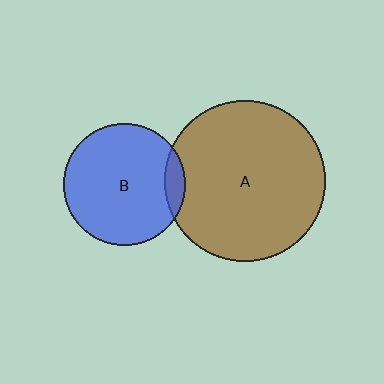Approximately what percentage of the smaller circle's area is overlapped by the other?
Approximately 10%.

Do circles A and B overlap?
Yes.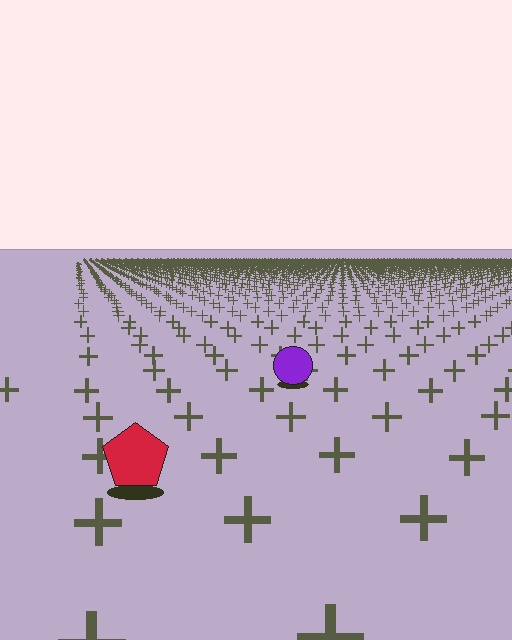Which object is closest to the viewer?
The red pentagon is closest. The texture marks near it are larger and more spread out.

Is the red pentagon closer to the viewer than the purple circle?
Yes. The red pentagon is closer — you can tell from the texture gradient: the ground texture is coarser near it.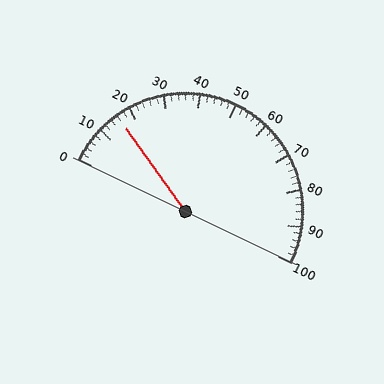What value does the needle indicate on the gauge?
The needle indicates approximately 16.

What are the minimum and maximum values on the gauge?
The gauge ranges from 0 to 100.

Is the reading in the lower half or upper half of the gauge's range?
The reading is in the lower half of the range (0 to 100).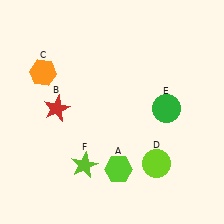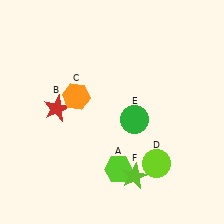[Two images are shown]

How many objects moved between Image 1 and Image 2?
3 objects moved between the two images.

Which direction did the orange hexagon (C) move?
The orange hexagon (C) moved right.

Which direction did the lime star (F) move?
The lime star (F) moved right.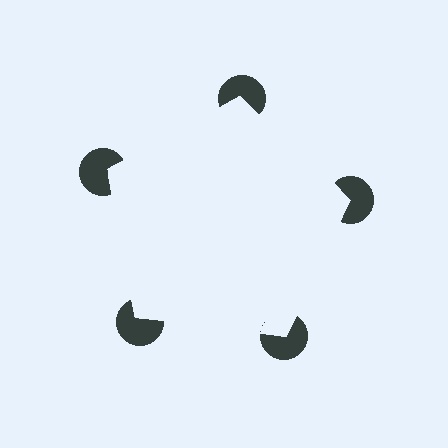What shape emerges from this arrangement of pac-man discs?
An illusory pentagon — its edges are inferred from the aligned wedge cuts in the pac-man discs, not physically drawn.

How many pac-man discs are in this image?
There are 5 — one at each vertex of the illusory pentagon.